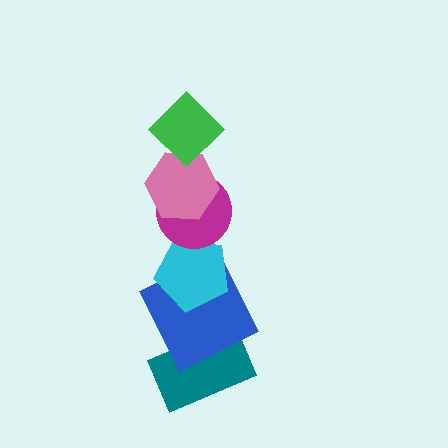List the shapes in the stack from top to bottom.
From top to bottom: the green diamond, the pink hexagon, the magenta circle, the cyan pentagon, the blue square, the teal rectangle.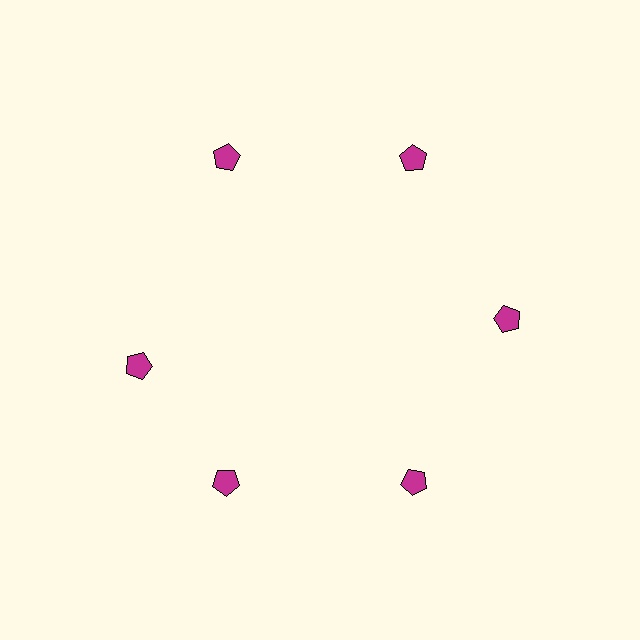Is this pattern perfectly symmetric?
No. The 6 magenta pentagons are arranged in a ring, but one element near the 9 o'clock position is rotated out of alignment along the ring, breaking the 6-fold rotational symmetry.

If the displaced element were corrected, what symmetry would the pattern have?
It would have 6-fold rotational symmetry — the pattern would map onto itself every 60 degrees.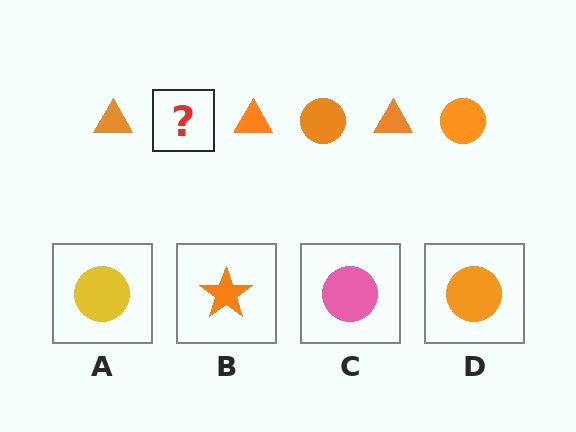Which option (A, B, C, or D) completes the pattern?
D.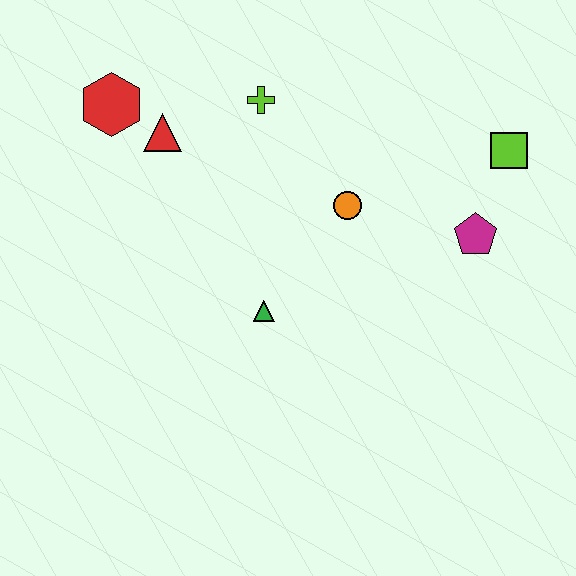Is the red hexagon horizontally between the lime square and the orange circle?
No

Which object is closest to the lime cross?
The red triangle is closest to the lime cross.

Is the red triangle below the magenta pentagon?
No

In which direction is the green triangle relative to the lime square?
The green triangle is to the left of the lime square.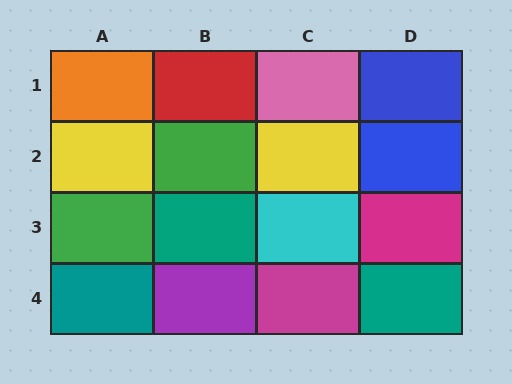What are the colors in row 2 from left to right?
Yellow, green, yellow, blue.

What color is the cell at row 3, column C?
Cyan.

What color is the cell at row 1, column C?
Pink.